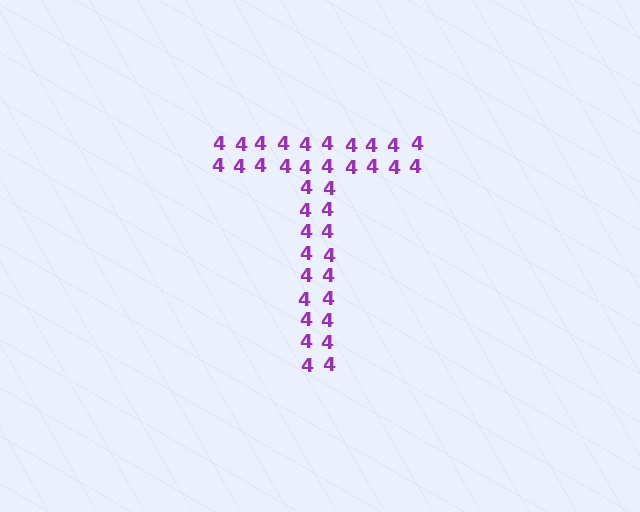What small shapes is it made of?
It is made of small digit 4's.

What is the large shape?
The large shape is the letter T.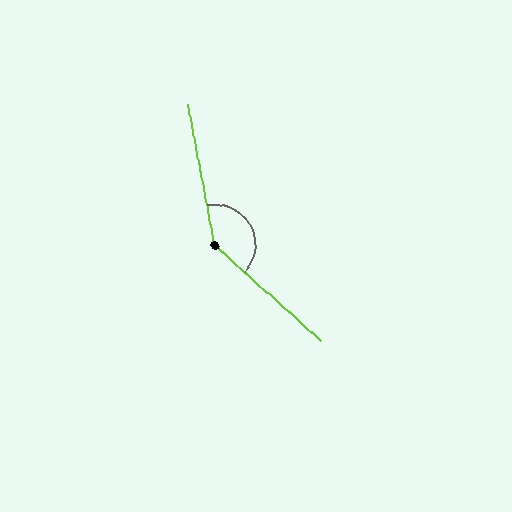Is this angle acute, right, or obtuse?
It is obtuse.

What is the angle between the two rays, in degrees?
Approximately 143 degrees.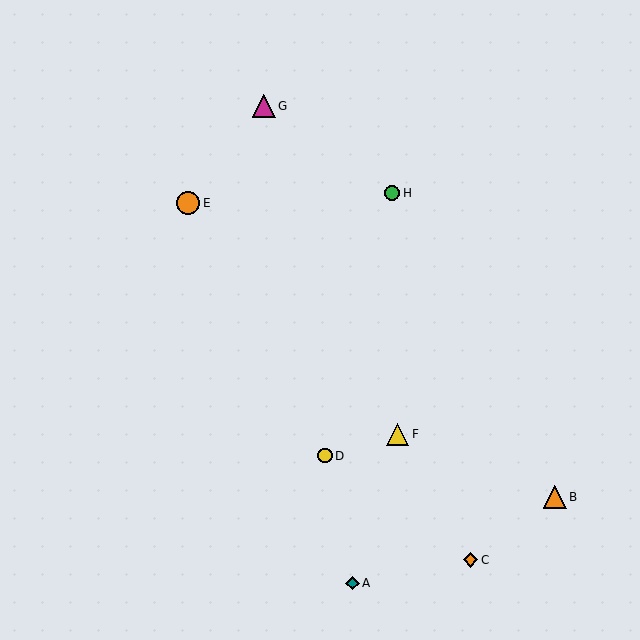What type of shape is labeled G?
Shape G is a magenta triangle.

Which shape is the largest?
The orange circle (labeled E) is the largest.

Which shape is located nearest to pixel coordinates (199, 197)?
The orange circle (labeled E) at (188, 203) is nearest to that location.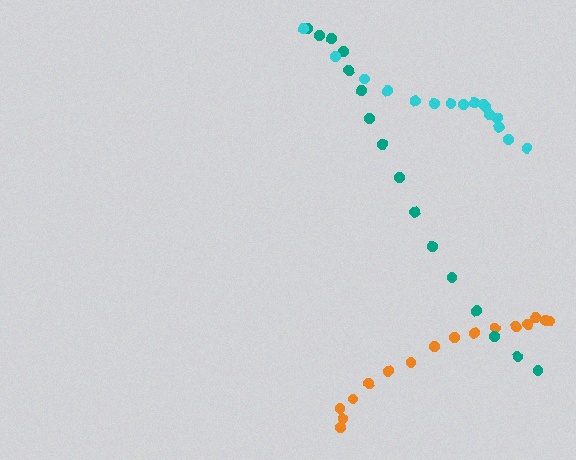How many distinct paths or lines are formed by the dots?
There are 3 distinct paths.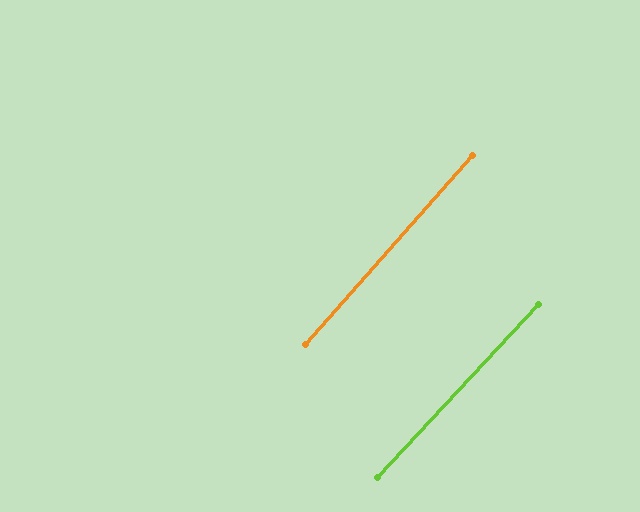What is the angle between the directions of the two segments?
Approximately 2 degrees.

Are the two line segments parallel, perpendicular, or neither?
Parallel — their directions differ by only 1.6°.